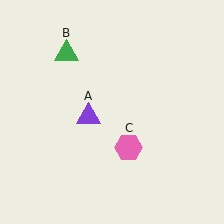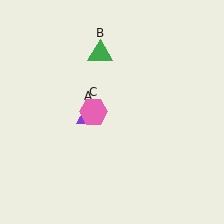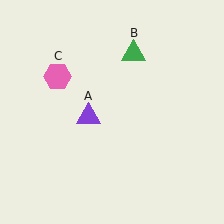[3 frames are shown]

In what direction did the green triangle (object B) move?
The green triangle (object B) moved right.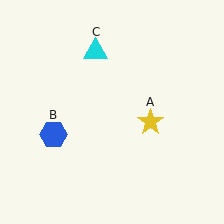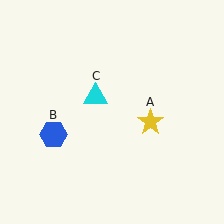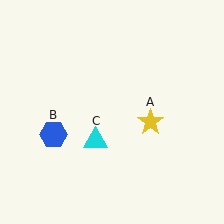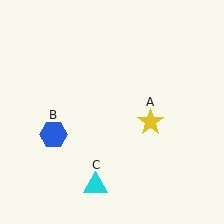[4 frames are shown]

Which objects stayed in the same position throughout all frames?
Yellow star (object A) and blue hexagon (object B) remained stationary.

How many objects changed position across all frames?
1 object changed position: cyan triangle (object C).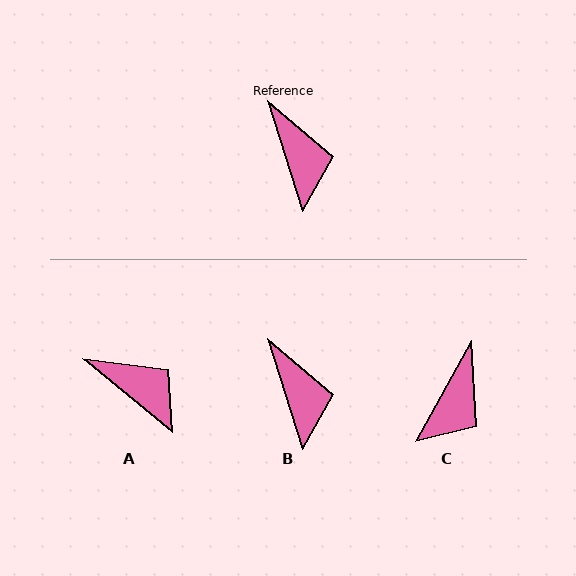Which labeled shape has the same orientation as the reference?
B.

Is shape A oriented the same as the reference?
No, it is off by about 33 degrees.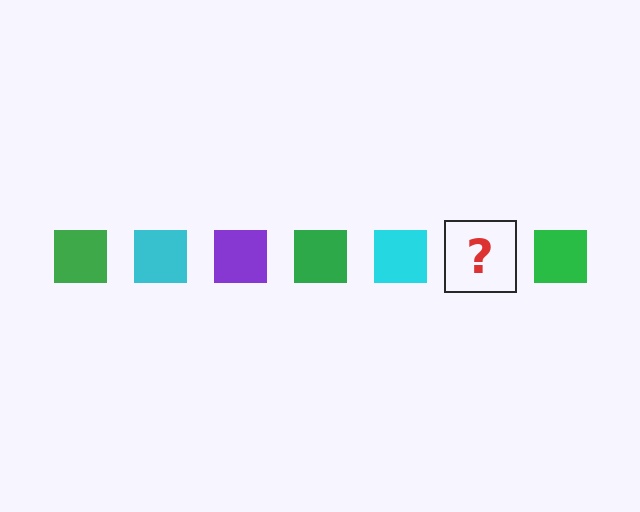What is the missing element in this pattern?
The missing element is a purple square.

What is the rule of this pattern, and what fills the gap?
The rule is that the pattern cycles through green, cyan, purple squares. The gap should be filled with a purple square.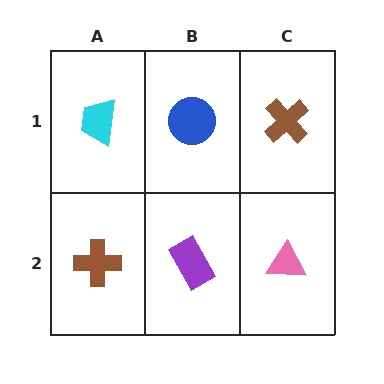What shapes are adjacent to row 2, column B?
A blue circle (row 1, column B), a brown cross (row 2, column A), a pink triangle (row 2, column C).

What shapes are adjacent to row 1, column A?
A brown cross (row 2, column A), a blue circle (row 1, column B).